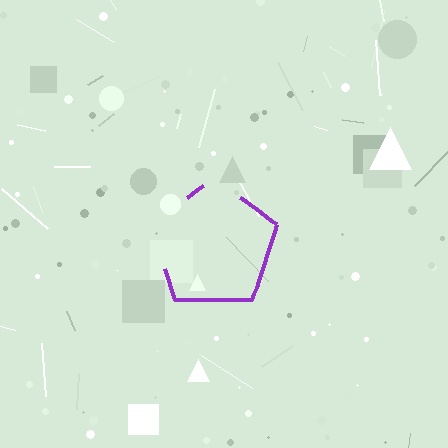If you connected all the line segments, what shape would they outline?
They would outline a pentagon.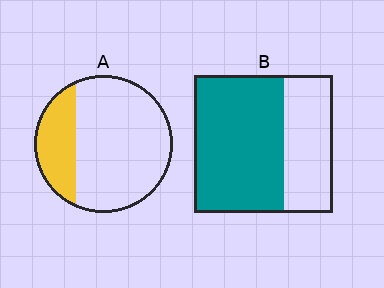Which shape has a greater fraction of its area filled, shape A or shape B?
Shape B.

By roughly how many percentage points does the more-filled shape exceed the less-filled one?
By roughly 40 percentage points (B over A).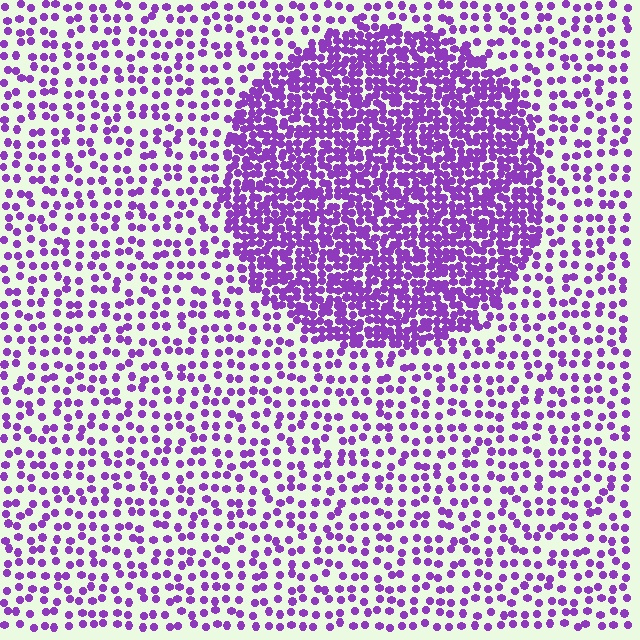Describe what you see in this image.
The image contains small purple elements arranged at two different densities. A circle-shaped region is visible where the elements are more densely packed than the surrounding area.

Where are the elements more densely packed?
The elements are more densely packed inside the circle boundary.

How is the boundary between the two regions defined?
The boundary is defined by a change in element density (approximately 2.6x ratio). All elements are the same color, size, and shape.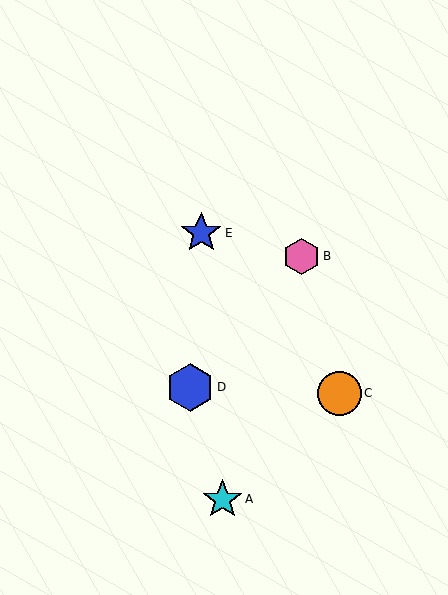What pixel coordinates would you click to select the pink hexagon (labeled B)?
Click at (302, 256) to select the pink hexagon B.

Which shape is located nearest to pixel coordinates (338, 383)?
The orange circle (labeled C) at (339, 393) is nearest to that location.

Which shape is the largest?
The blue hexagon (labeled D) is the largest.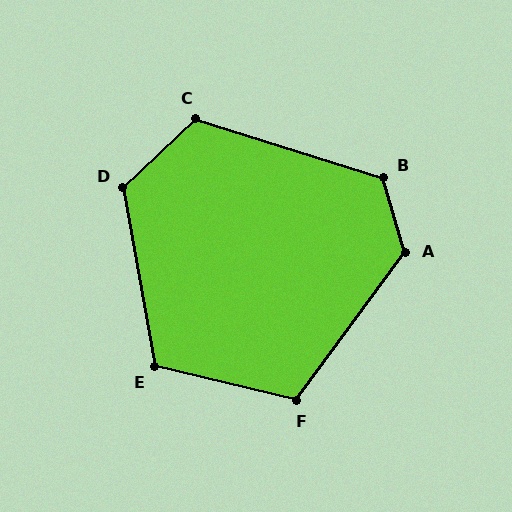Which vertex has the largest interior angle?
A, at approximately 127 degrees.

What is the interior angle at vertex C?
Approximately 119 degrees (obtuse).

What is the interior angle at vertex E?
Approximately 114 degrees (obtuse).